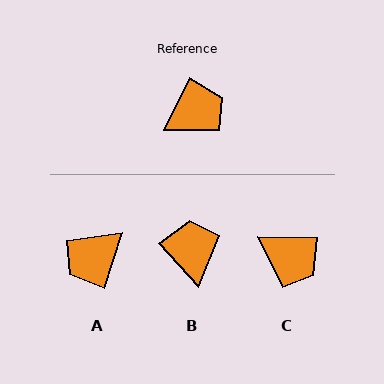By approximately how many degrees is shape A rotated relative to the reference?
Approximately 171 degrees clockwise.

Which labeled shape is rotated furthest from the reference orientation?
A, about 171 degrees away.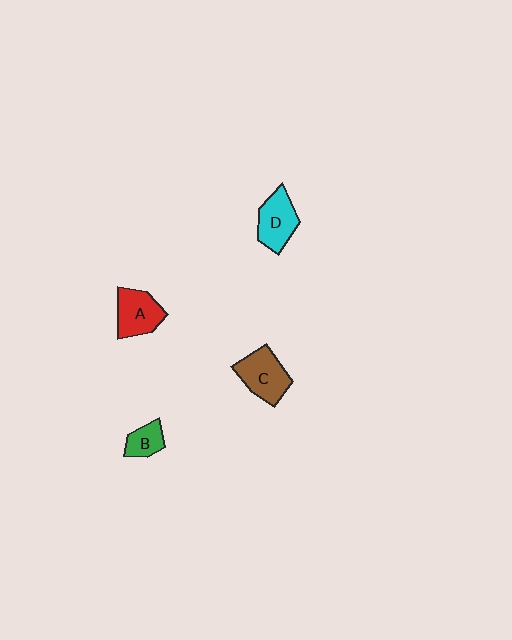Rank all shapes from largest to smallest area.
From largest to smallest: C (brown), D (cyan), A (red), B (green).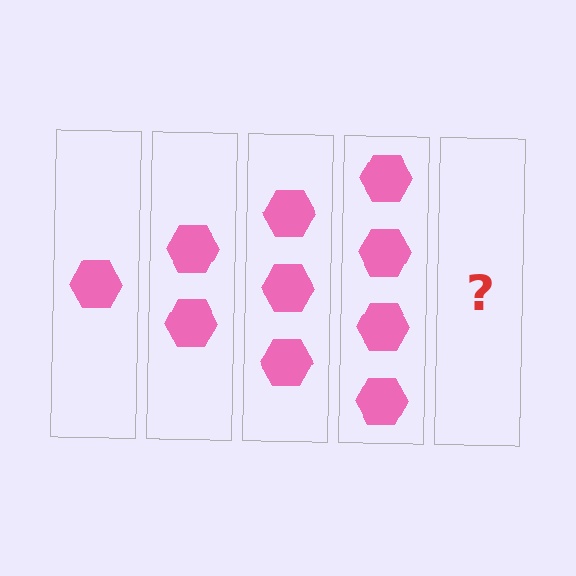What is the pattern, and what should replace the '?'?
The pattern is that each step adds one more hexagon. The '?' should be 5 hexagons.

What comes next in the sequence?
The next element should be 5 hexagons.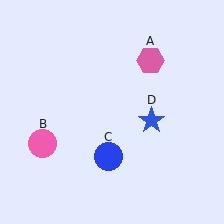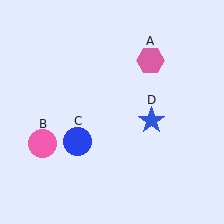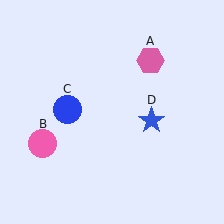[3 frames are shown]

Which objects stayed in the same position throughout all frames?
Pink hexagon (object A) and pink circle (object B) and blue star (object D) remained stationary.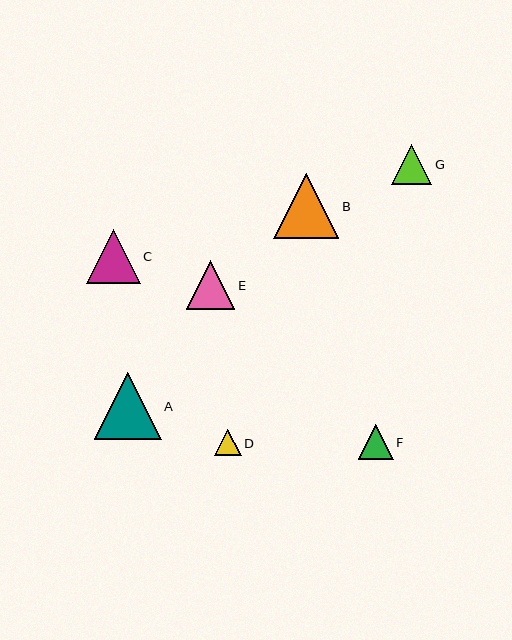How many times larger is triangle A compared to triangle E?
Triangle A is approximately 1.4 times the size of triangle E.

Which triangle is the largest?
Triangle A is the largest with a size of approximately 67 pixels.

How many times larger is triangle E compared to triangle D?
Triangle E is approximately 1.9 times the size of triangle D.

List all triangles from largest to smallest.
From largest to smallest: A, B, C, E, G, F, D.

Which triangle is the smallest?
Triangle D is the smallest with a size of approximately 26 pixels.